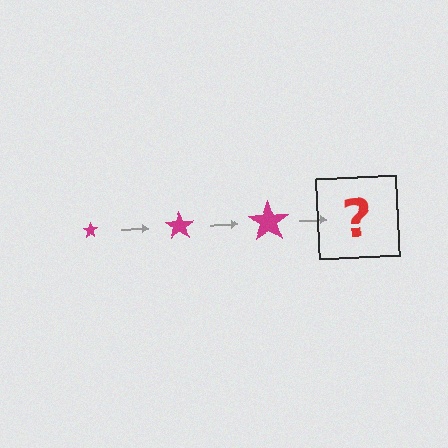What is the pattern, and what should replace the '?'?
The pattern is that the star gets progressively larger each step. The '?' should be a magenta star, larger than the previous one.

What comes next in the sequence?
The next element should be a magenta star, larger than the previous one.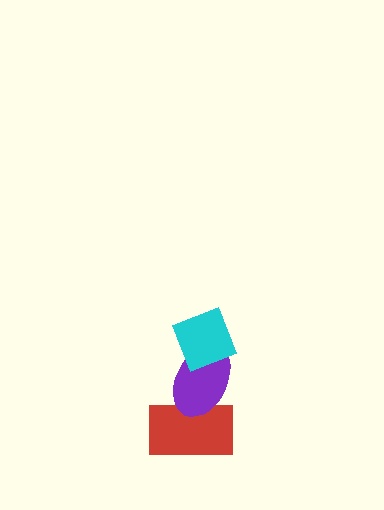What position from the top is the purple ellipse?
The purple ellipse is 2nd from the top.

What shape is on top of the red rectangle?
The purple ellipse is on top of the red rectangle.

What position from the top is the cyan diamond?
The cyan diamond is 1st from the top.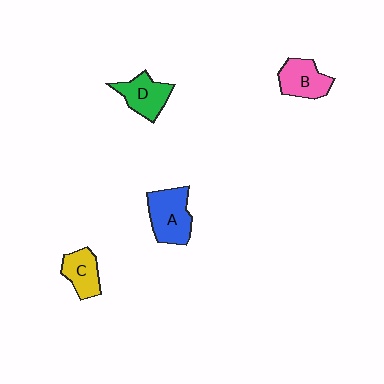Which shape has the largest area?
Shape A (blue).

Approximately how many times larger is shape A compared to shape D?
Approximately 1.3 times.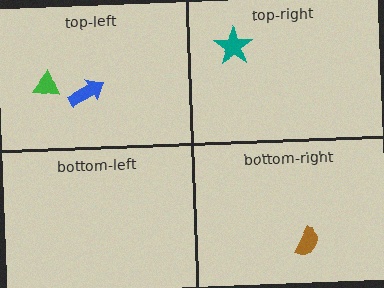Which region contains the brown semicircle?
The bottom-right region.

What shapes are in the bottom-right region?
The brown semicircle.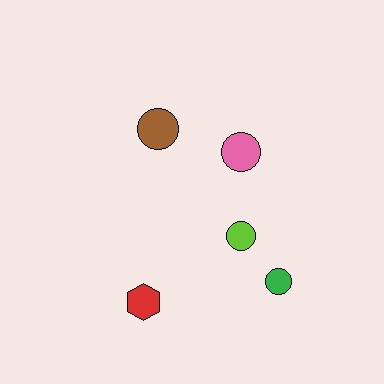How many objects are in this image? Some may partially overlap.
There are 5 objects.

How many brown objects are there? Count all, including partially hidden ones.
There is 1 brown object.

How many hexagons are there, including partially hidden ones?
There is 1 hexagon.